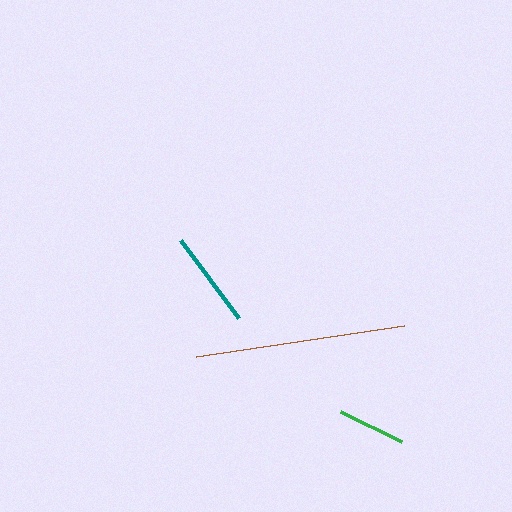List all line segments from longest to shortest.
From longest to shortest: brown, teal, green.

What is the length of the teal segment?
The teal segment is approximately 97 pixels long.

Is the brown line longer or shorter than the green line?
The brown line is longer than the green line.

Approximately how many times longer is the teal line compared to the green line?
The teal line is approximately 1.4 times the length of the green line.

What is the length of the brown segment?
The brown segment is approximately 210 pixels long.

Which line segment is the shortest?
The green line is the shortest at approximately 68 pixels.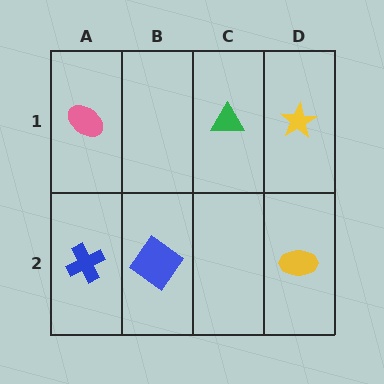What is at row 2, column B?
A blue diamond.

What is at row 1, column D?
A yellow star.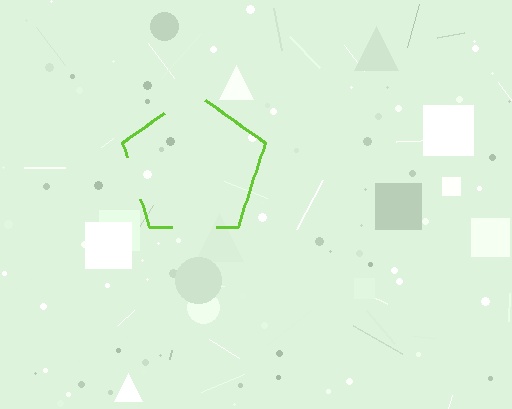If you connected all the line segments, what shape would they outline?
They would outline a pentagon.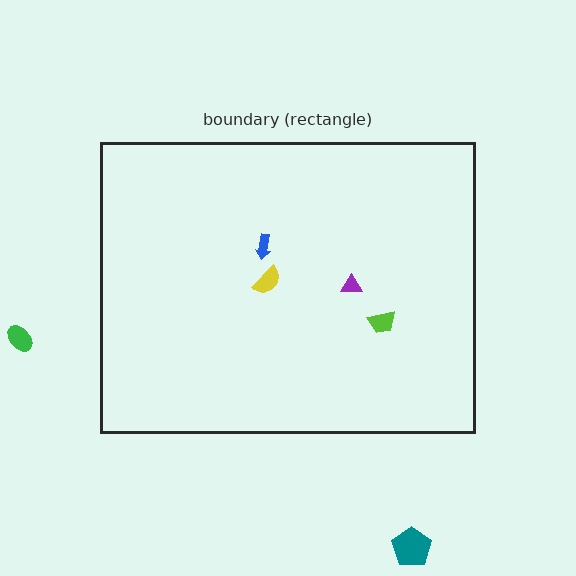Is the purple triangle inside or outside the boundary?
Inside.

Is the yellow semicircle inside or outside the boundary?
Inside.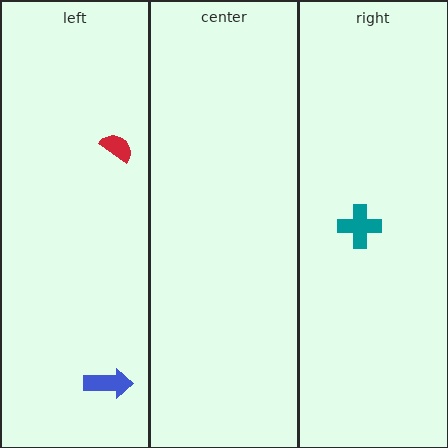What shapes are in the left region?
The red semicircle, the blue arrow.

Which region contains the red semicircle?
The left region.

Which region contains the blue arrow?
The left region.